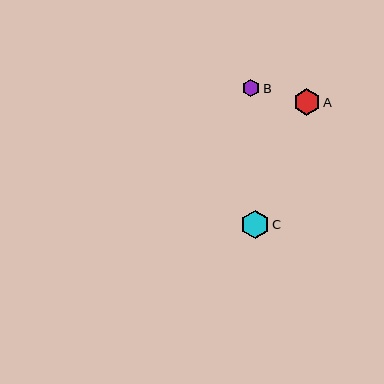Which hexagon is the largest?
Hexagon C is the largest with a size of approximately 28 pixels.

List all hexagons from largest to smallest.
From largest to smallest: C, A, B.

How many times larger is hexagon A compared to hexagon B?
Hexagon A is approximately 1.6 times the size of hexagon B.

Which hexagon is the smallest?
Hexagon B is the smallest with a size of approximately 17 pixels.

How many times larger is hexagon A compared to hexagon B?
Hexagon A is approximately 1.6 times the size of hexagon B.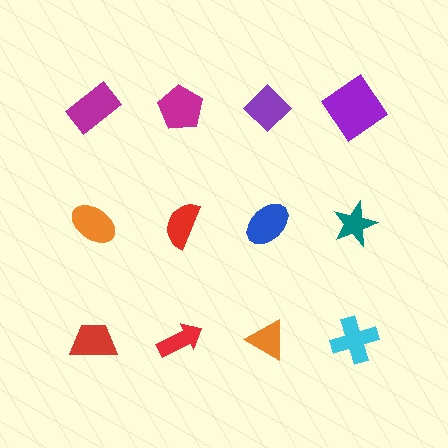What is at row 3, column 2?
A red arrow.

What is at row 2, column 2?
A red semicircle.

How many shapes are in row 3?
4 shapes.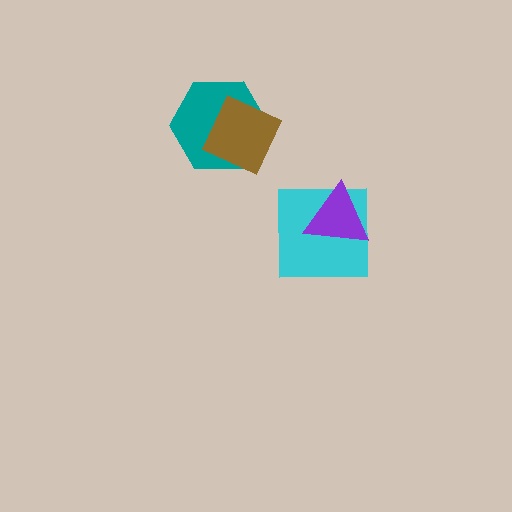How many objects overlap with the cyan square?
1 object overlaps with the cyan square.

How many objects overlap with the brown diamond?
1 object overlaps with the brown diamond.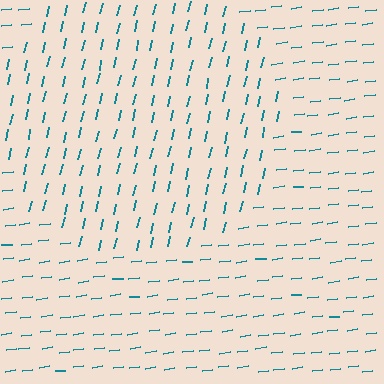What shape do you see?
I see a circle.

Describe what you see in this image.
The image is filled with small teal line segments. A circle region in the image has lines oriented differently from the surrounding lines, creating a visible texture boundary.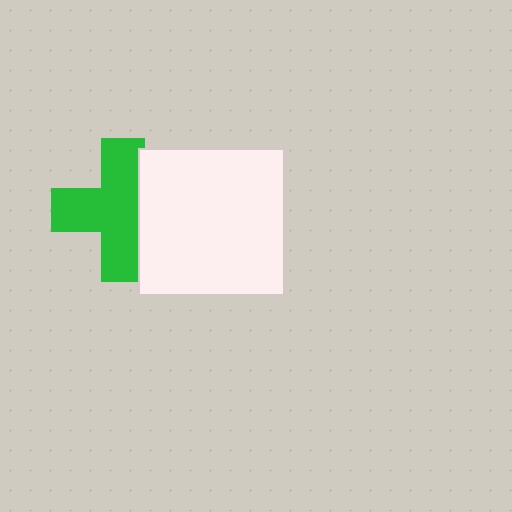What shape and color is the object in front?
The object in front is a white rectangle.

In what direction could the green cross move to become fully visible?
The green cross could move left. That would shift it out from behind the white rectangle entirely.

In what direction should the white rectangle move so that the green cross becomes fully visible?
The white rectangle should move right. That is the shortest direction to clear the overlap and leave the green cross fully visible.